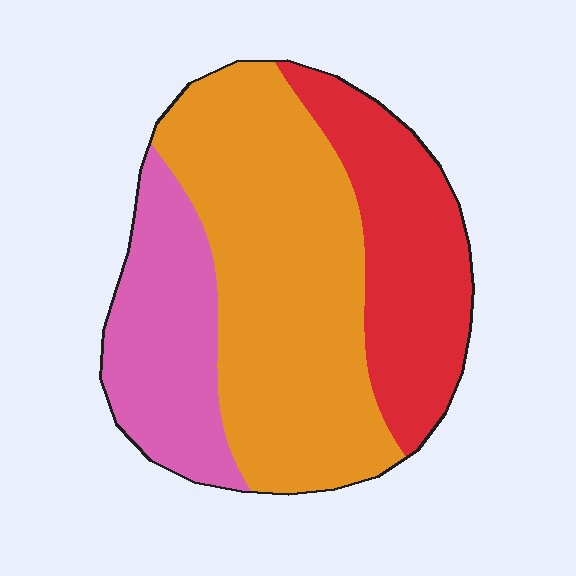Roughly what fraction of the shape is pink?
Pink takes up about one quarter (1/4) of the shape.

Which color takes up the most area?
Orange, at roughly 50%.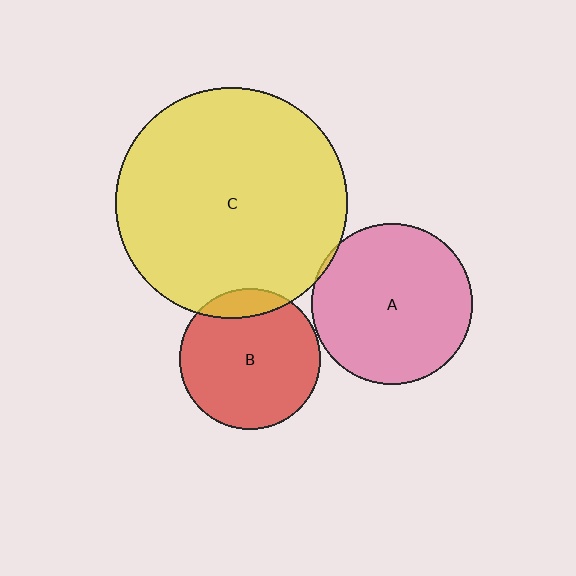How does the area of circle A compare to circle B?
Approximately 1.3 times.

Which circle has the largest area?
Circle C (yellow).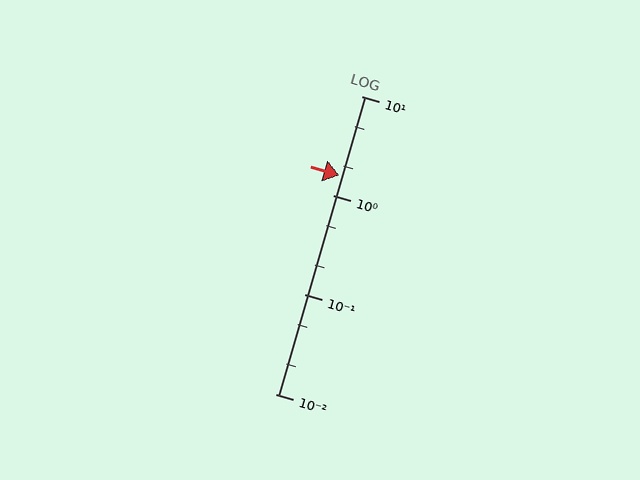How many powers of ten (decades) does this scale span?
The scale spans 3 decades, from 0.01 to 10.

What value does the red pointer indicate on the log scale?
The pointer indicates approximately 1.6.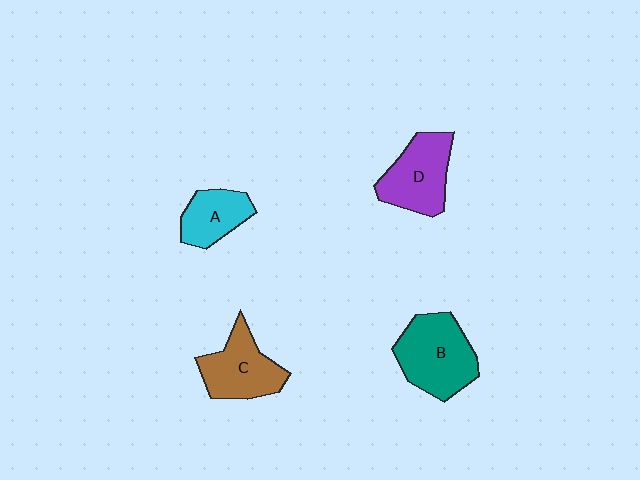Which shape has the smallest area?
Shape A (cyan).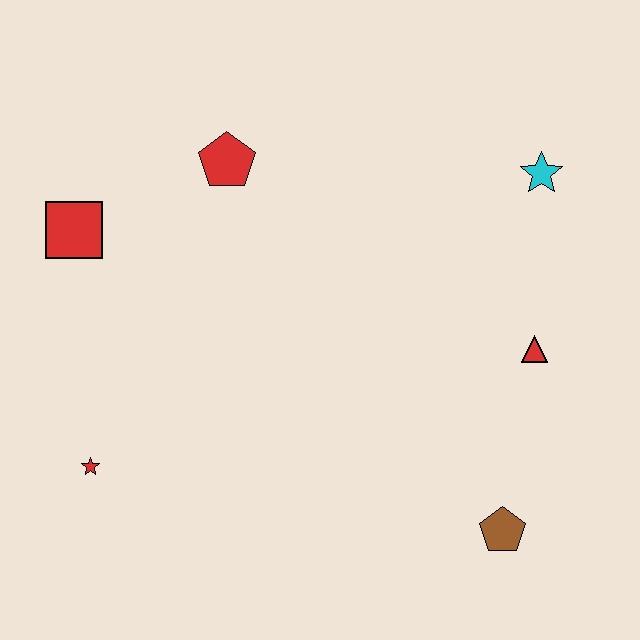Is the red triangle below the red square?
Yes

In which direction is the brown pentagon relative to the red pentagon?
The brown pentagon is below the red pentagon.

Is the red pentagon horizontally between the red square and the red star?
No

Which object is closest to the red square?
The red pentagon is closest to the red square.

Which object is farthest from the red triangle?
The red square is farthest from the red triangle.